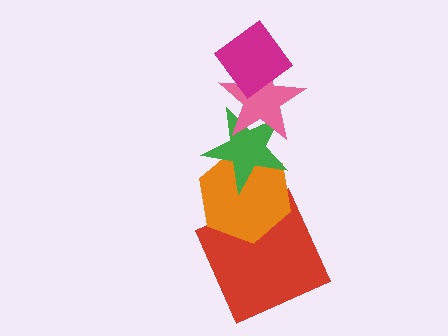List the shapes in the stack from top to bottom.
From top to bottom: the magenta diamond, the pink star, the green star, the orange hexagon, the red square.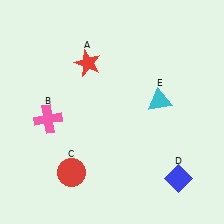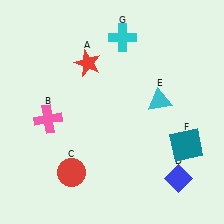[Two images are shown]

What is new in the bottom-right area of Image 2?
A teal square (F) was added in the bottom-right area of Image 2.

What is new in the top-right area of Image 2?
A cyan cross (G) was added in the top-right area of Image 2.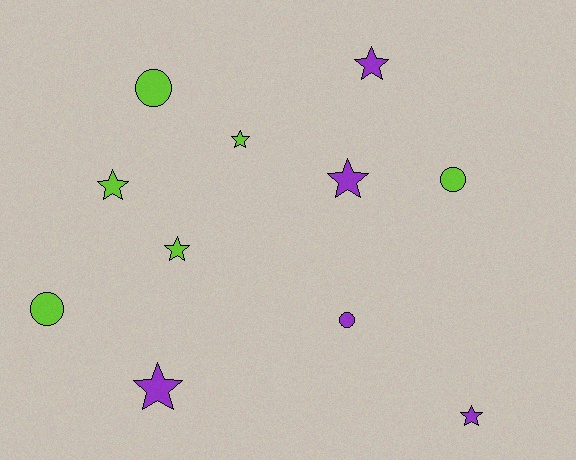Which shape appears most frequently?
Star, with 7 objects.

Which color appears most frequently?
Lime, with 6 objects.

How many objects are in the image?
There are 11 objects.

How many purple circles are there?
There is 1 purple circle.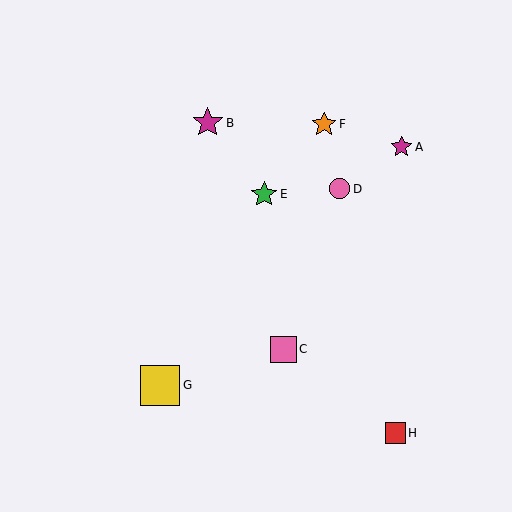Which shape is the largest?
The yellow square (labeled G) is the largest.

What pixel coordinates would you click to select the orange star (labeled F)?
Click at (324, 124) to select the orange star F.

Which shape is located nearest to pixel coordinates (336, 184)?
The pink circle (labeled D) at (340, 189) is nearest to that location.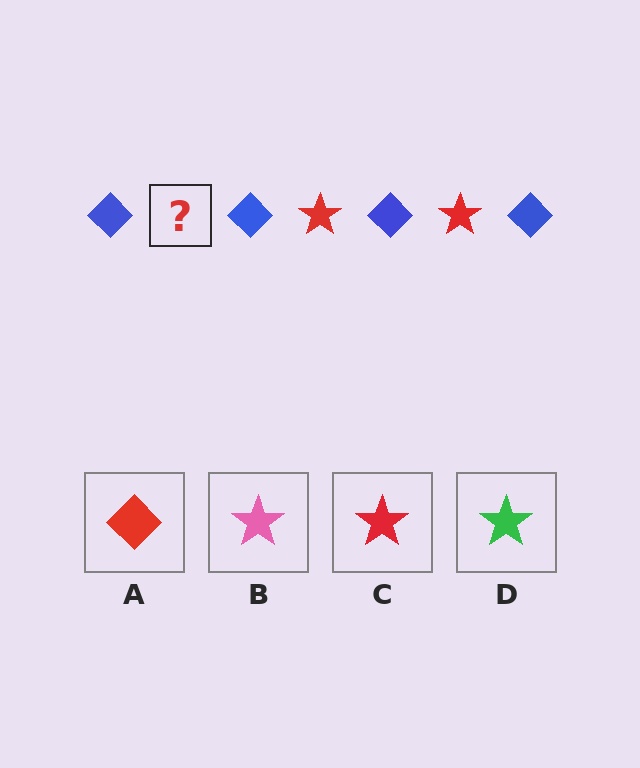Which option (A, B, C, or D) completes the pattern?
C.